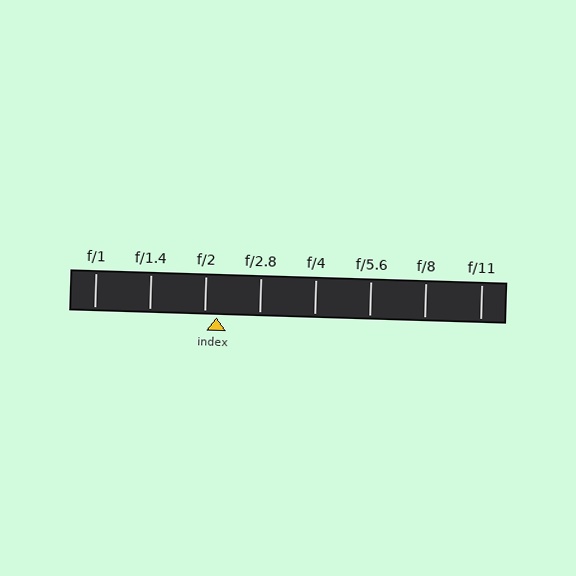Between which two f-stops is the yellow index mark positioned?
The index mark is between f/2 and f/2.8.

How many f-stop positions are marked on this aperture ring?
There are 8 f-stop positions marked.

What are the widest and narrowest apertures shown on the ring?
The widest aperture shown is f/1 and the narrowest is f/11.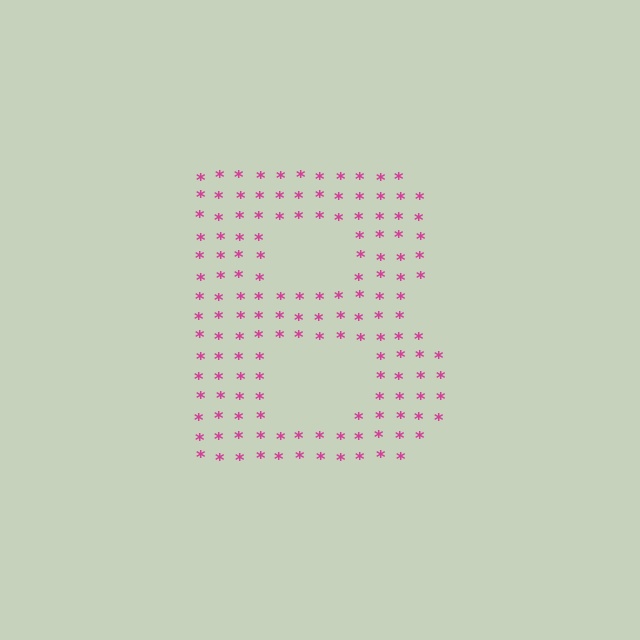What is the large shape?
The large shape is the letter B.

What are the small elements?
The small elements are asterisks.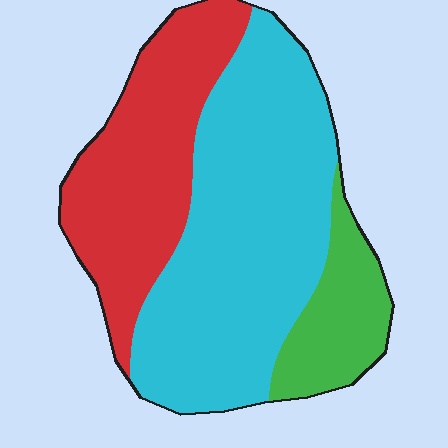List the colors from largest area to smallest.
From largest to smallest: cyan, red, green.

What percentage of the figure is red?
Red takes up between a sixth and a third of the figure.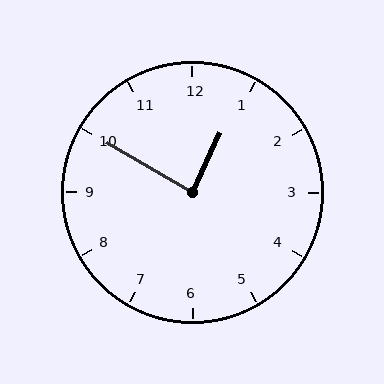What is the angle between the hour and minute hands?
Approximately 85 degrees.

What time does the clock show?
12:50.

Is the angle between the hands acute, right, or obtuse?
It is right.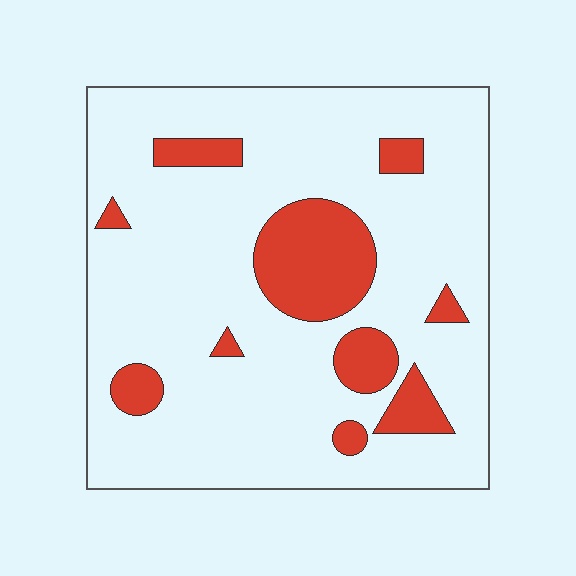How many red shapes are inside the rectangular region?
10.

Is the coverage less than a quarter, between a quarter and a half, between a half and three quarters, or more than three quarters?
Less than a quarter.